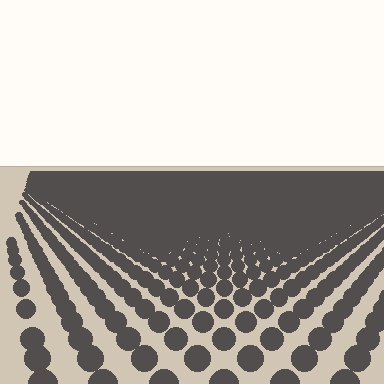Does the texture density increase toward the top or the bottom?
Density increases toward the top.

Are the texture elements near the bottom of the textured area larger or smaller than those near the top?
Larger. Near the bottom, elements are closer to the viewer and appear at a bigger on-screen size.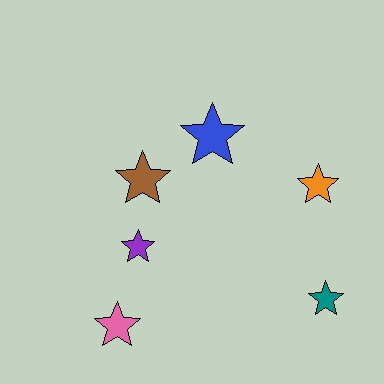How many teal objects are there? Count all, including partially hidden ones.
There is 1 teal object.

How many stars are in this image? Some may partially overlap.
There are 6 stars.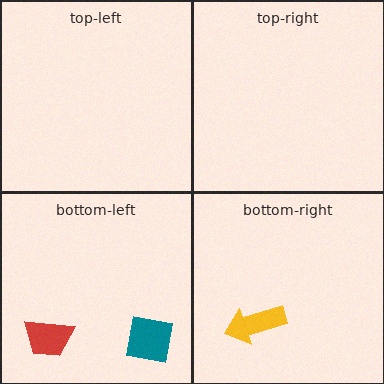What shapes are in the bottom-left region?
The red trapezoid, the teal square.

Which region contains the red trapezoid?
The bottom-left region.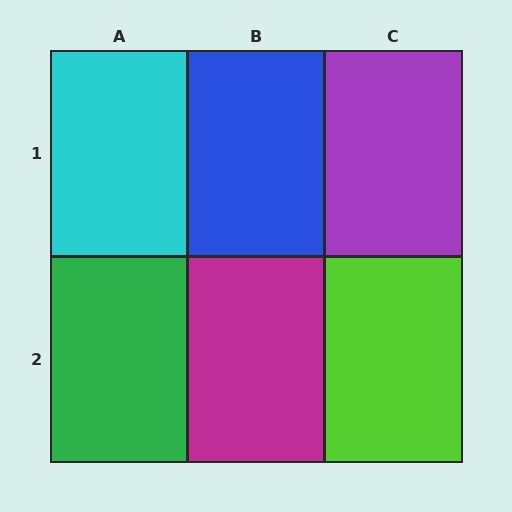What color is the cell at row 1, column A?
Cyan.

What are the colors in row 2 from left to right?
Green, magenta, lime.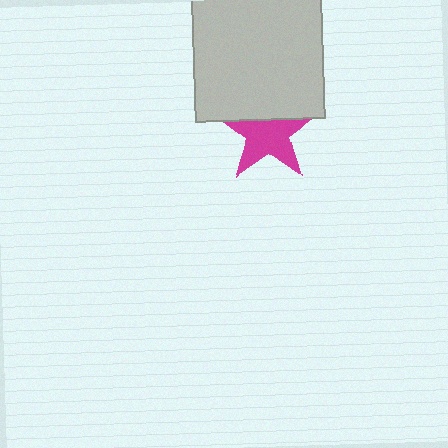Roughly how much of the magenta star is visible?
Most of it is visible (roughly 69%).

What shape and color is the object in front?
The object in front is a light gray rectangle.